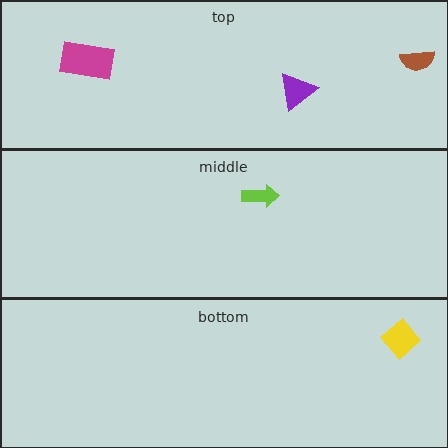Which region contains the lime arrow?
The middle region.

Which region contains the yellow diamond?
The bottom region.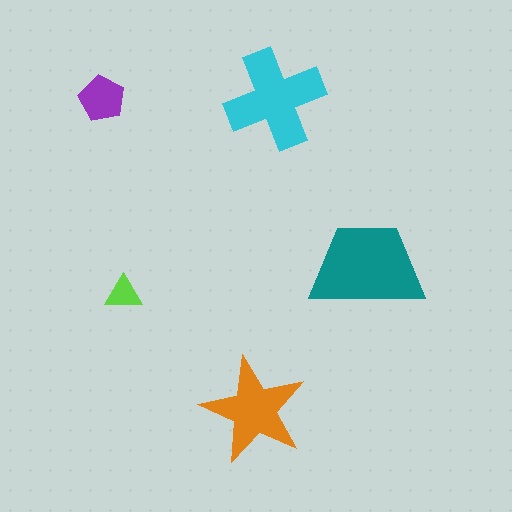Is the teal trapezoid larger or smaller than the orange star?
Larger.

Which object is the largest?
The teal trapezoid.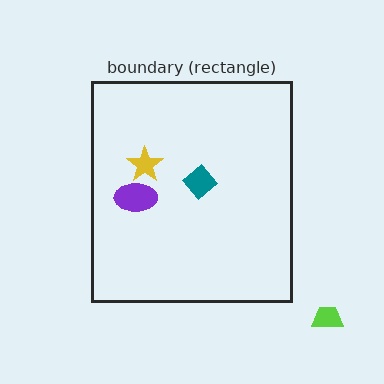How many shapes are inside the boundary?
3 inside, 1 outside.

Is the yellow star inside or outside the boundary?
Inside.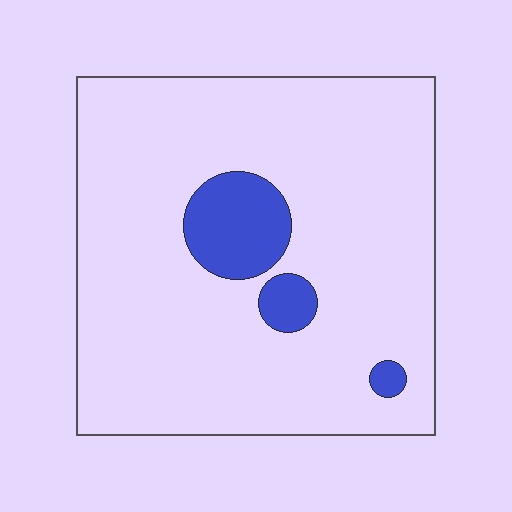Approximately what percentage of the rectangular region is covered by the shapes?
Approximately 10%.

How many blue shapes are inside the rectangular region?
3.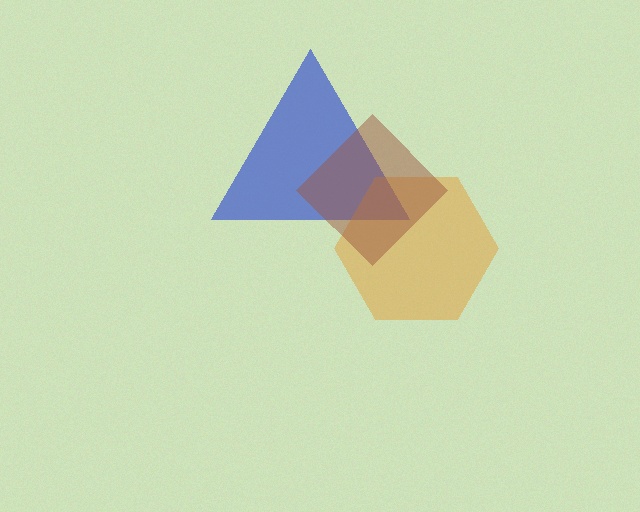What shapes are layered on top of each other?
The layered shapes are: a blue triangle, an orange hexagon, a brown diamond.